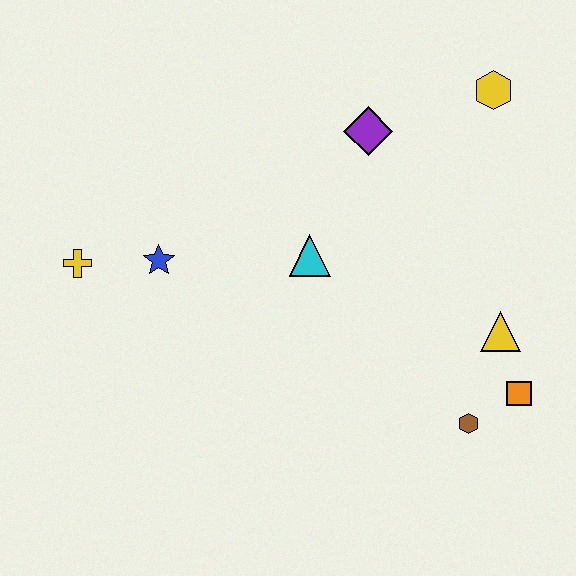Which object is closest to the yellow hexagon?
The purple diamond is closest to the yellow hexagon.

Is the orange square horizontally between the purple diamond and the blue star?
No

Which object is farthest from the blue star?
The orange square is farthest from the blue star.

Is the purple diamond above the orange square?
Yes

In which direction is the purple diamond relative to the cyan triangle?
The purple diamond is above the cyan triangle.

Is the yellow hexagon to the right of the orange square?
No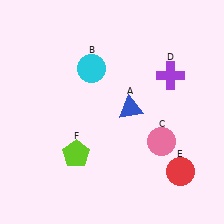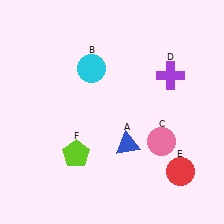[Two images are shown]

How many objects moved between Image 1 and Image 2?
1 object moved between the two images.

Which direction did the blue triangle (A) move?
The blue triangle (A) moved down.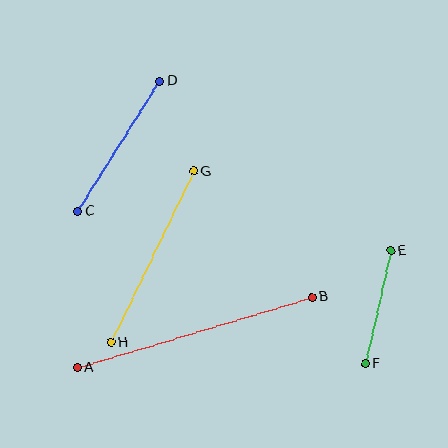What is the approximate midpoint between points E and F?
The midpoint is at approximately (378, 307) pixels.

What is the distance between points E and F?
The distance is approximately 116 pixels.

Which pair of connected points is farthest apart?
Points A and B are farthest apart.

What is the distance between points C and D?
The distance is approximately 154 pixels.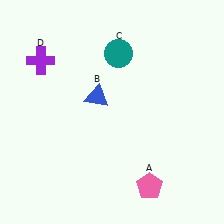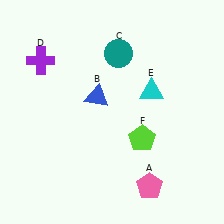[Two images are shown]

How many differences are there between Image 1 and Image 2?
There are 2 differences between the two images.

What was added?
A cyan triangle (E), a lime pentagon (F) were added in Image 2.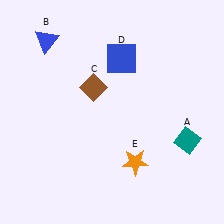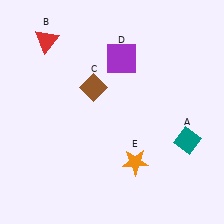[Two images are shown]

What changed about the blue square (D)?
In Image 1, D is blue. In Image 2, it changed to purple.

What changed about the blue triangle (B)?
In Image 1, B is blue. In Image 2, it changed to red.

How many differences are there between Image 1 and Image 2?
There are 2 differences between the two images.